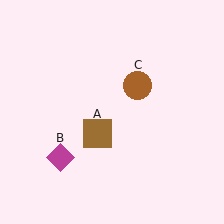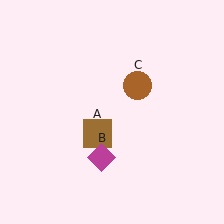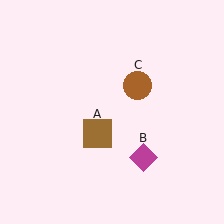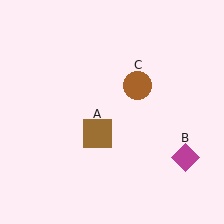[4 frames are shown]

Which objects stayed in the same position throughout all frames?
Brown square (object A) and brown circle (object C) remained stationary.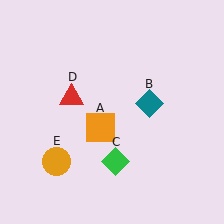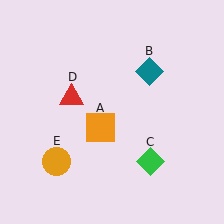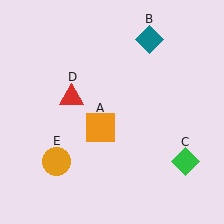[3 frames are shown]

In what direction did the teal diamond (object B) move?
The teal diamond (object B) moved up.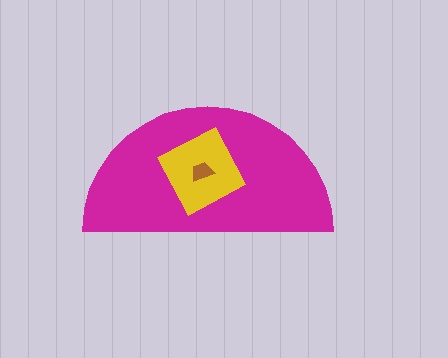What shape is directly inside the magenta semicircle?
The yellow diamond.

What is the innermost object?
The brown trapezoid.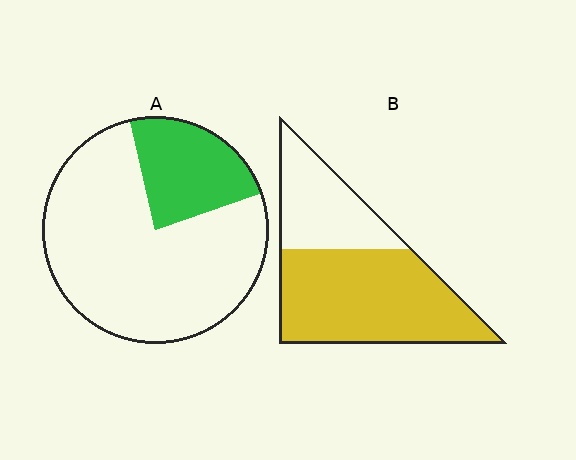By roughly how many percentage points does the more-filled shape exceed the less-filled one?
By roughly 40 percentage points (B over A).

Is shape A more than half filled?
No.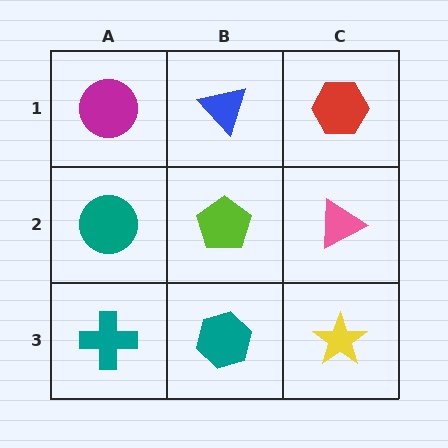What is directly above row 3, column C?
A pink triangle.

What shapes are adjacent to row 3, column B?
A lime pentagon (row 2, column B), a teal cross (row 3, column A), a yellow star (row 3, column C).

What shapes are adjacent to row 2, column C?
A red hexagon (row 1, column C), a yellow star (row 3, column C), a lime pentagon (row 2, column B).